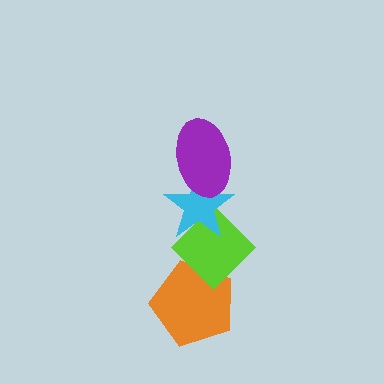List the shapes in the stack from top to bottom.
From top to bottom: the purple ellipse, the cyan star, the lime diamond, the orange pentagon.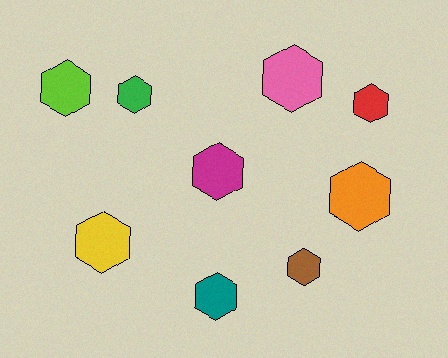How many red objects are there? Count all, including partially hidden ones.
There is 1 red object.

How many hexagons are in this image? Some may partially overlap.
There are 9 hexagons.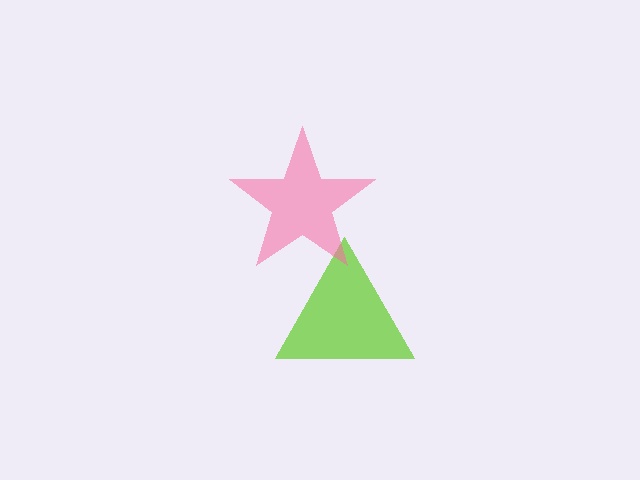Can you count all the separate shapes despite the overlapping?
Yes, there are 2 separate shapes.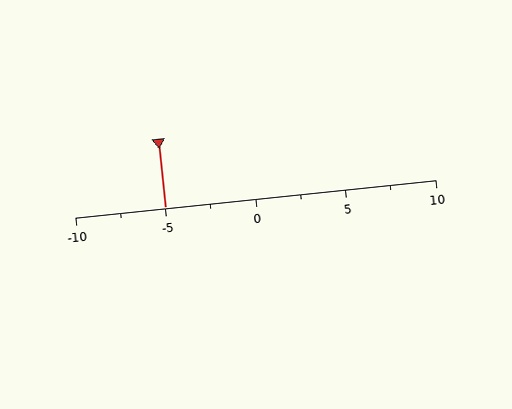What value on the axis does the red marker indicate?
The marker indicates approximately -5.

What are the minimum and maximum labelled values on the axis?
The axis runs from -10 to 10.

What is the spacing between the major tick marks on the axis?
The major ticks are spaced 5 apart.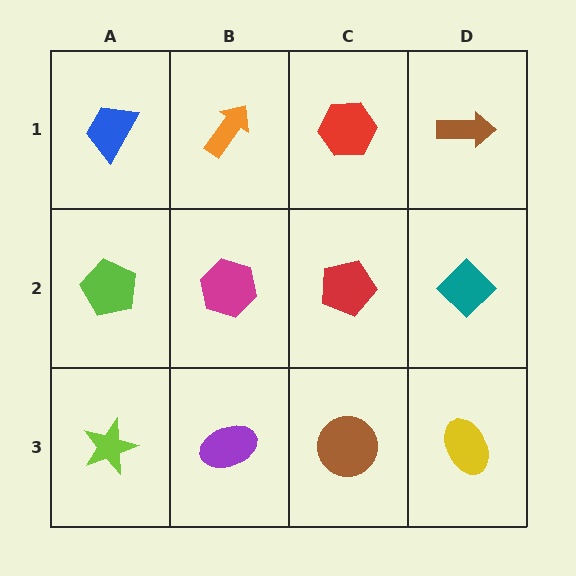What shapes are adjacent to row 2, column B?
An orange arrow (row 1, column B), a purple ellipse (row 3, column B), a lime pentagon (row 2, column A), a red pentagon (row 2, column C).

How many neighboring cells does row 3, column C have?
3.